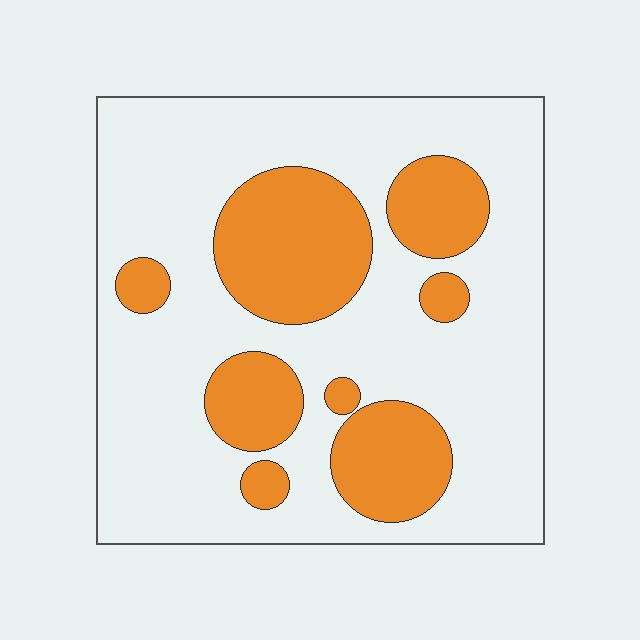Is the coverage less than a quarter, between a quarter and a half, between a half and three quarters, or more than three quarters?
Between a quarter and a half.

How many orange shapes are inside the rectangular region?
8.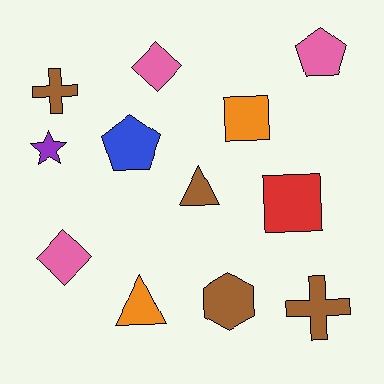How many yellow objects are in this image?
There are no yellow objects.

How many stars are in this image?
There is 1 star.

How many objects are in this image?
There are 12 objects.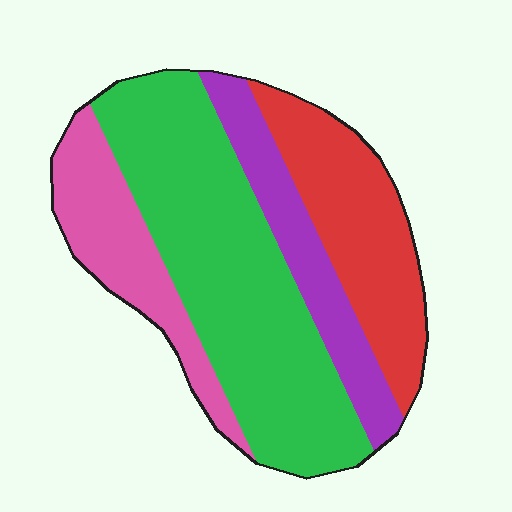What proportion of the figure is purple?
Purple covers roughly 15% of the figure.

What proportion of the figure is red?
Red covers about 20% of the figure.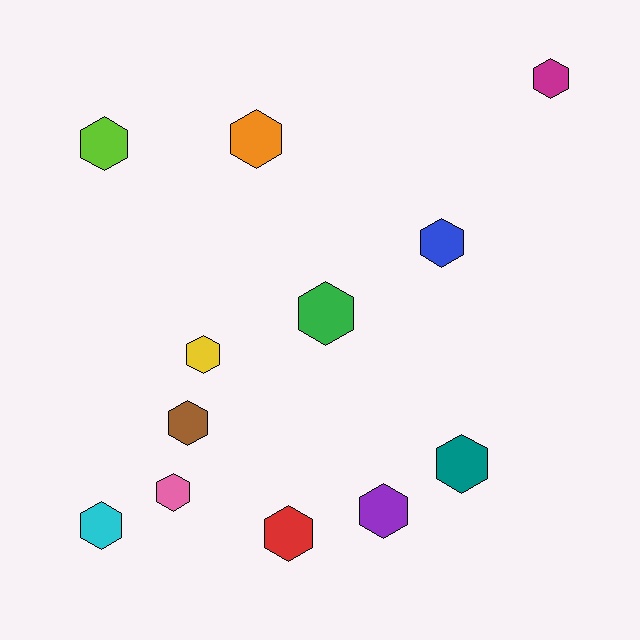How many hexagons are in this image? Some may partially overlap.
There are 12 hexagons.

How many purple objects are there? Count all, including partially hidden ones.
There is 1 purple object.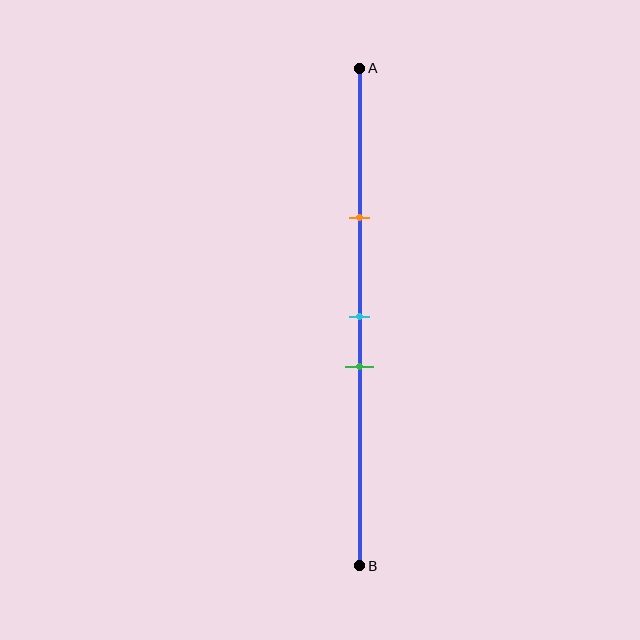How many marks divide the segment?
There are 3 marks dividing the segment.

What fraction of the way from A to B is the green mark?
The green mark is approximately 60% (0.6) of the way from A to B.